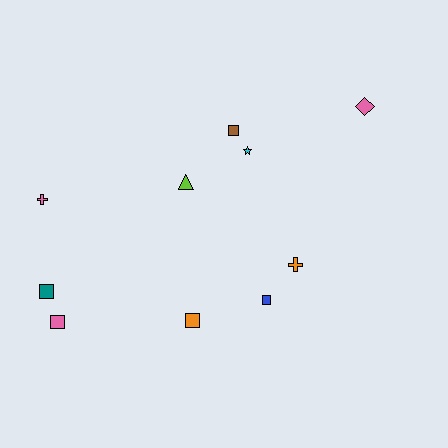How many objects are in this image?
There are 10 objects.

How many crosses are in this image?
There are 2 crosses.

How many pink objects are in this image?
There are 3 pink objects.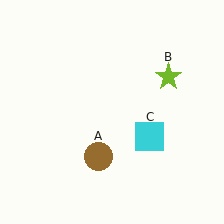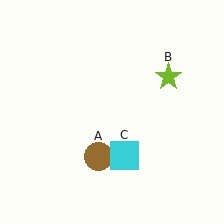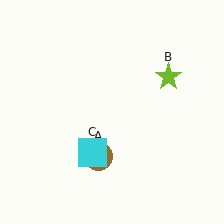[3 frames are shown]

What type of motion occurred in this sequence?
The cyan square (object C) rotated clockwise around the center of the scene.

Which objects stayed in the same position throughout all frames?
Brown circle (object A) and lime star (object B) remained stationary.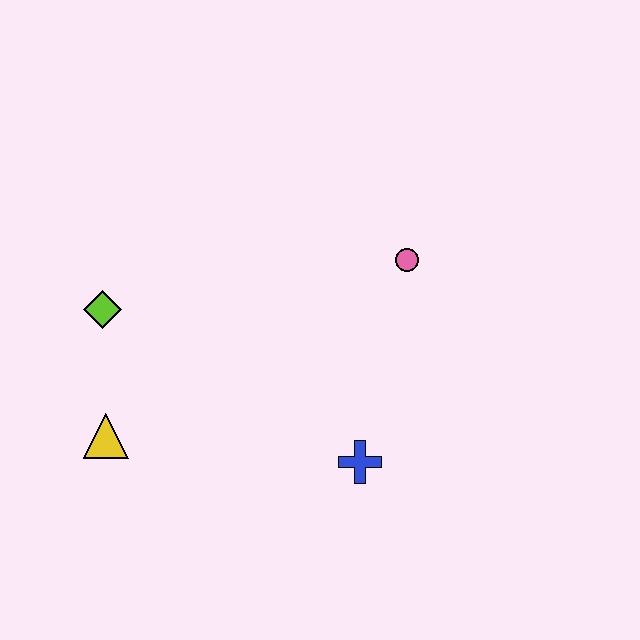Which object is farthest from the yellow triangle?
The pink circle is farthest from the yellow triangle.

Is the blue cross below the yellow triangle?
Yes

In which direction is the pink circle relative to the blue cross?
The pink circle is above the blue cross.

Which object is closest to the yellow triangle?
The lime diamond is closest to the yellow triangle.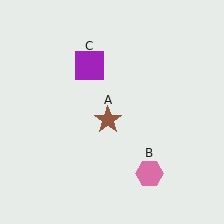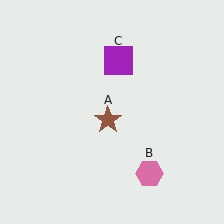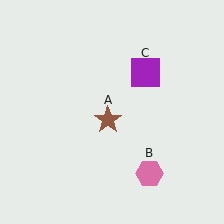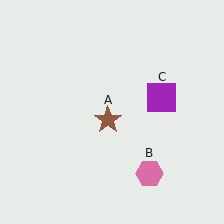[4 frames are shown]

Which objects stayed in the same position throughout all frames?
Brown star (object A) and pink hexagon (object B) remained stationary.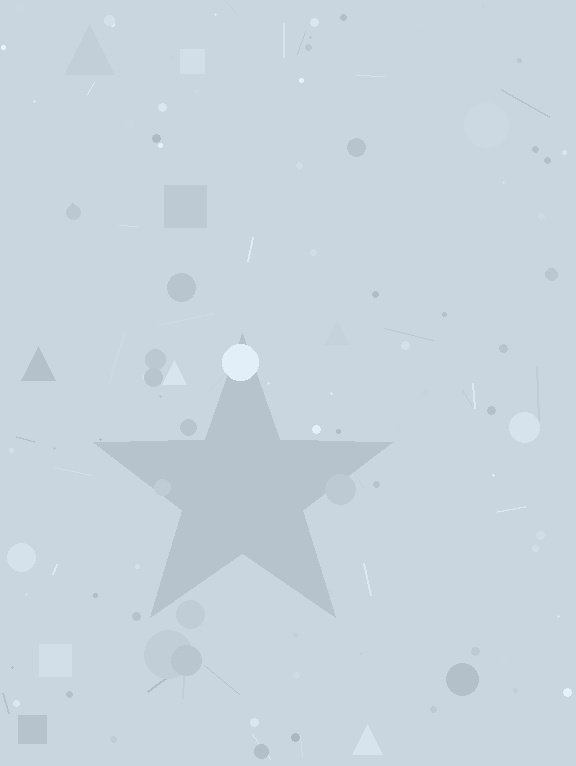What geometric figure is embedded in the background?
A star is embedded in the background.